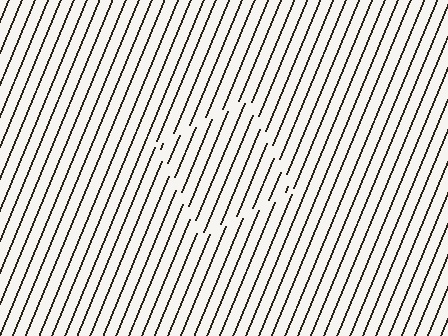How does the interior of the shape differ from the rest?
The interior of the shape contains the same grating, shifted by half a period — the contour is defined by the phase discontinuity where line-ends from the inner and outer gratings abut.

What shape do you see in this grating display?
An illusory square. The interior of the shape contains the same grating, shifted by half a period — the contour is defined by the phase discontinuity where line-ends from the inner and outer gratings abut.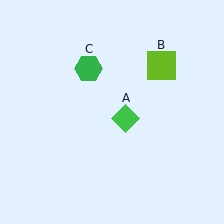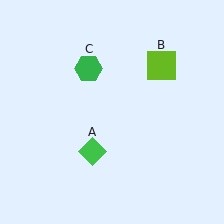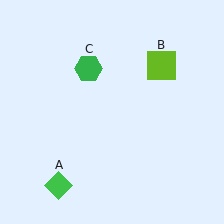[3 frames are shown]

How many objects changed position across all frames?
1 object changed position: green diamond (object A).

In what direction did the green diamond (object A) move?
The green diamond (object A) moved down and to the left.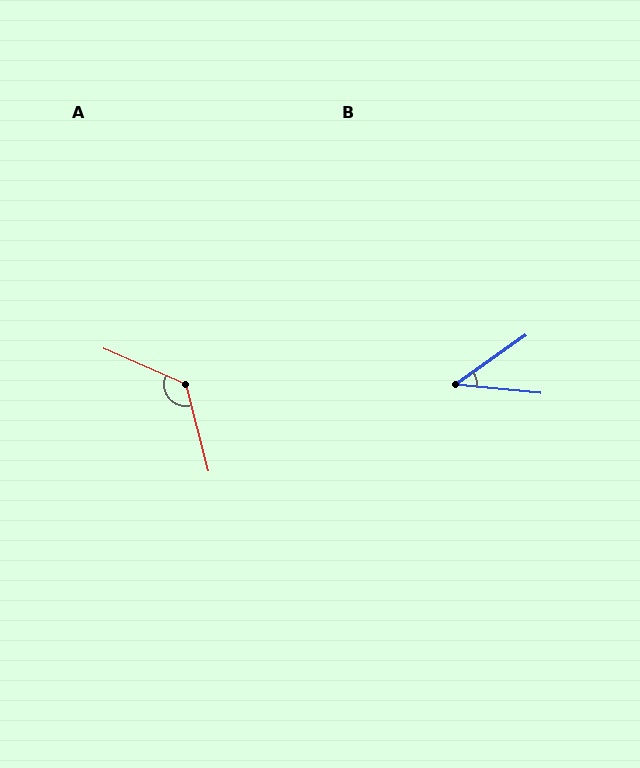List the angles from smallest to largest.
B (41°), A (128°).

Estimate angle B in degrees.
Approximately 41 degrees.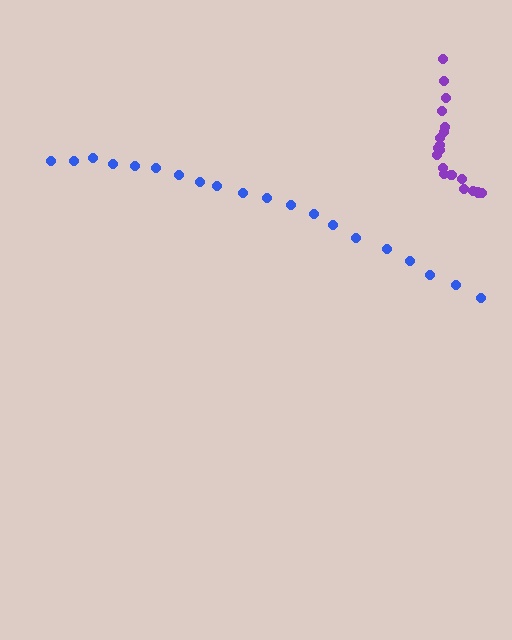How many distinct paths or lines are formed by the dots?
There are 2 distinct paths.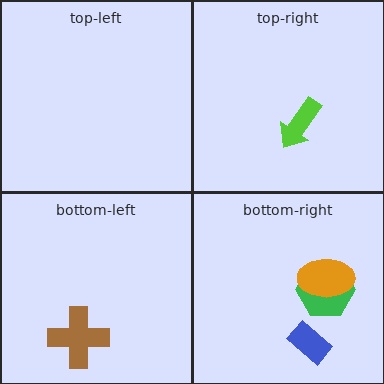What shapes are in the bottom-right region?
The blue rectangle, the green hexagon, the orange ellipse.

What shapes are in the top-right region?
The lime arrow.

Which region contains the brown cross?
The bottom-left region.